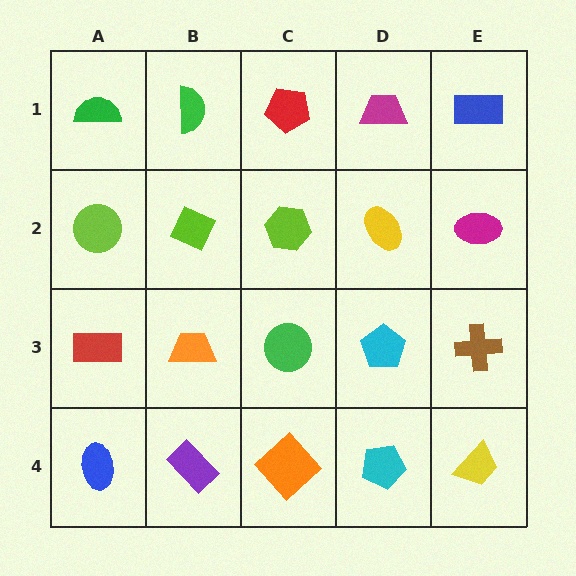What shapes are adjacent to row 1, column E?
A magenta ellipse (row 2, column E), a magenta trapezoid (row 1, column D).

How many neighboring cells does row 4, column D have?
3.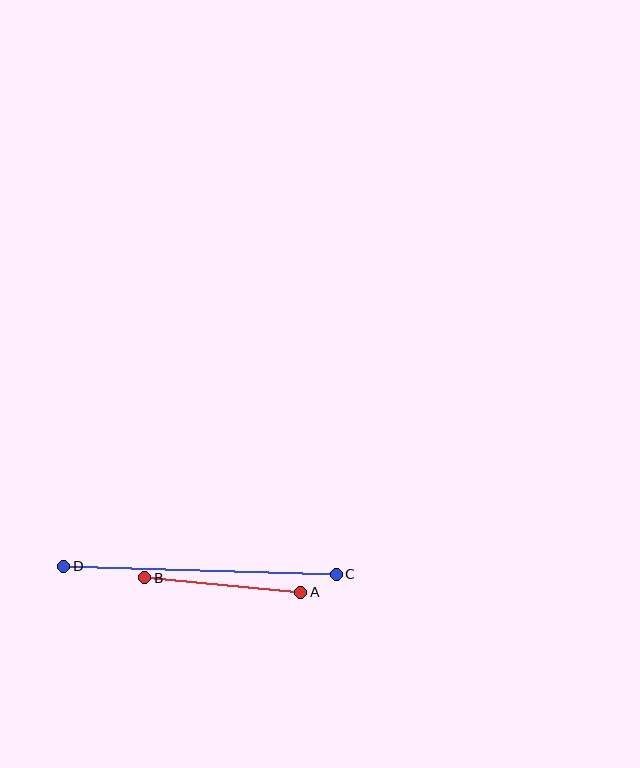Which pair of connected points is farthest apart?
Points C and D are farthest apart.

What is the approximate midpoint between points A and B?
The midpoint is at approximately (223, 585) pixels.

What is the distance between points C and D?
The distance is approximately 273 pixels.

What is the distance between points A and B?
The distance is approximately 157 pixels.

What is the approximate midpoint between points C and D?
The midpoint is at approximately (200, 570) pixels.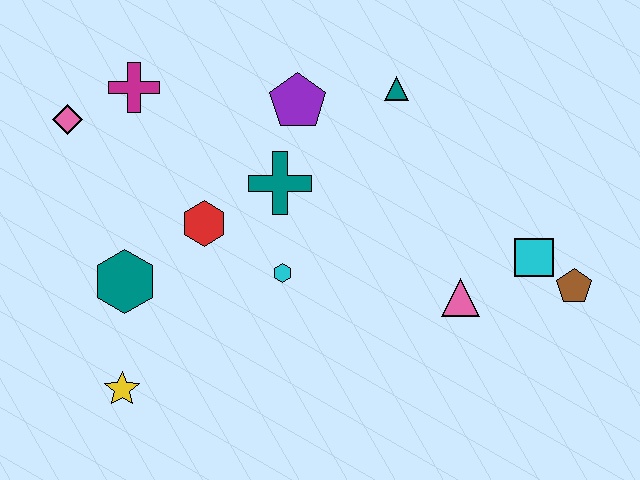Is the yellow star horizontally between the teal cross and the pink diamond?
Yes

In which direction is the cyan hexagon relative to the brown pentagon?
The cyan hexagon is to the left of the brown pentagon.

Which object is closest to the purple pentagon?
The teal cross is closest to the purple pentagon.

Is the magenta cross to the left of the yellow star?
No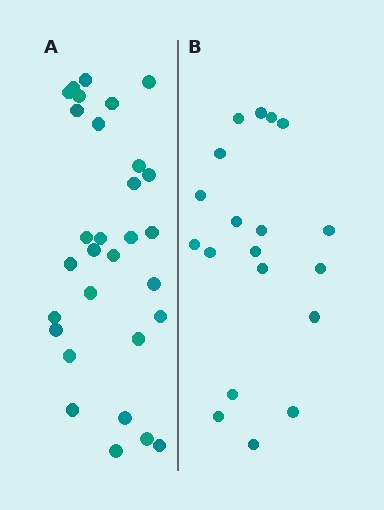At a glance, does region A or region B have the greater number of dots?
Region A (the left region) has more dots.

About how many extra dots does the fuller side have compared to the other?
Region A has roughly 12 or so more dots than region B.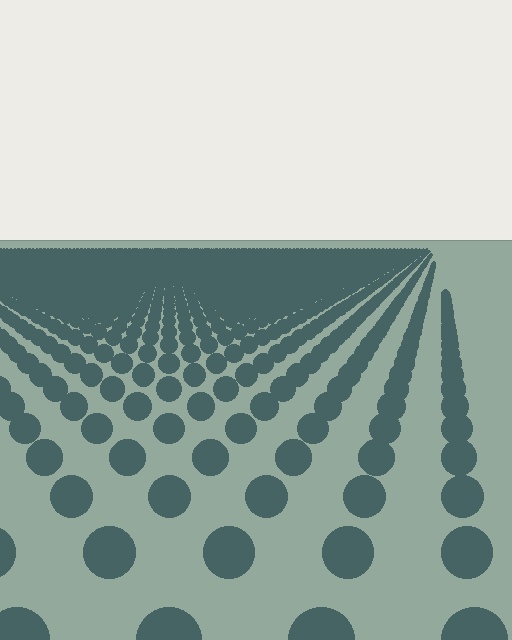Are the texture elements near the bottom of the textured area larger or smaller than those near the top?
Larger. Near the bottom, elements are closer to the viewer and appear at a bigger on-screen size.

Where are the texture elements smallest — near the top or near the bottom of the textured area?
Near the top.